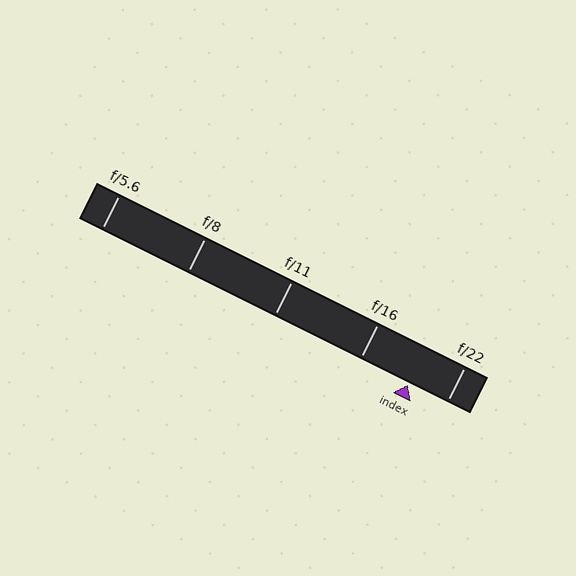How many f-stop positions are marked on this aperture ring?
There are 5 f-stop positions marked.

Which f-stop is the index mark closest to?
The index mark is closest to f/22.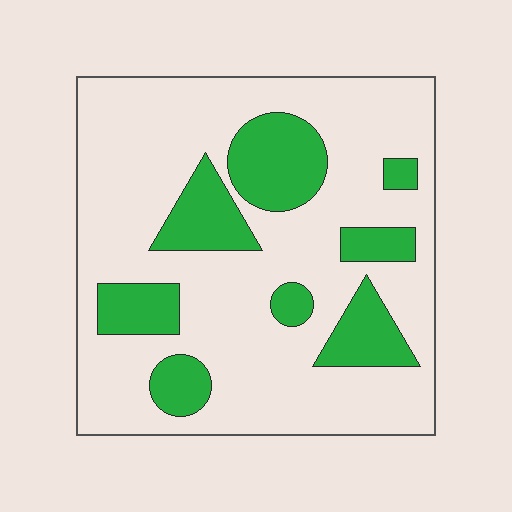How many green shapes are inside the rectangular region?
8.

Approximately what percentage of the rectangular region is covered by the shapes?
Approximately 25%.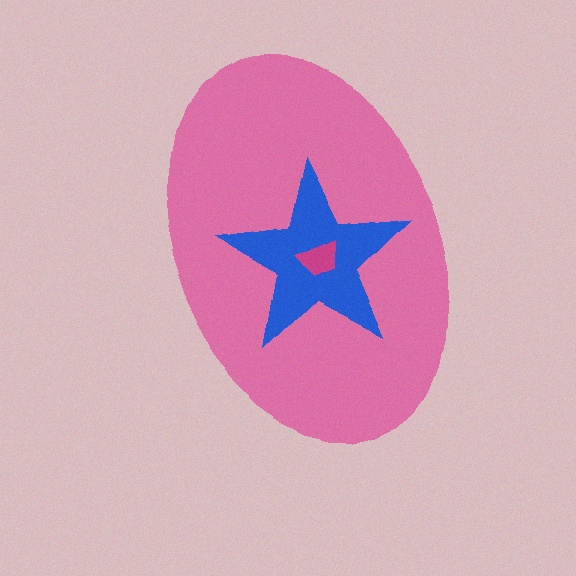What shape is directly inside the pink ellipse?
The blue star.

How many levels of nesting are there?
3.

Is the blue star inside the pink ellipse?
Yes.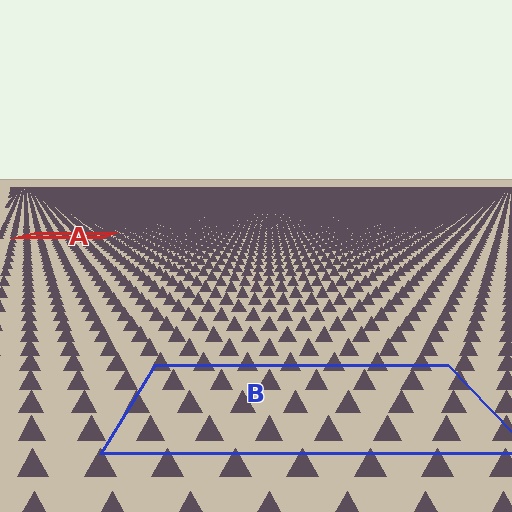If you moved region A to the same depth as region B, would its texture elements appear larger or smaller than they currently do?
They would appear larger. At a closer depth, the same texture elements are projected at a bigger on-screen size.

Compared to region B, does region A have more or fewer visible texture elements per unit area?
Region A has more texture elements per unit area — they are packed more densely because it is farther away.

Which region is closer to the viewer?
Region B is closer. The texture elements there are larger and more spread out.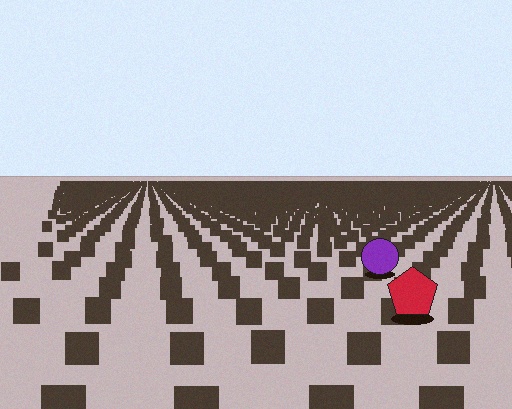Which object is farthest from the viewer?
The purple circle is farthest from the viewer. It appears smaller and the ground texture around it is denser.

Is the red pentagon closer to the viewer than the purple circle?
Yes. The red pentagon is closer — you can tell from the texture gradient: the ground texture is coarser near it.